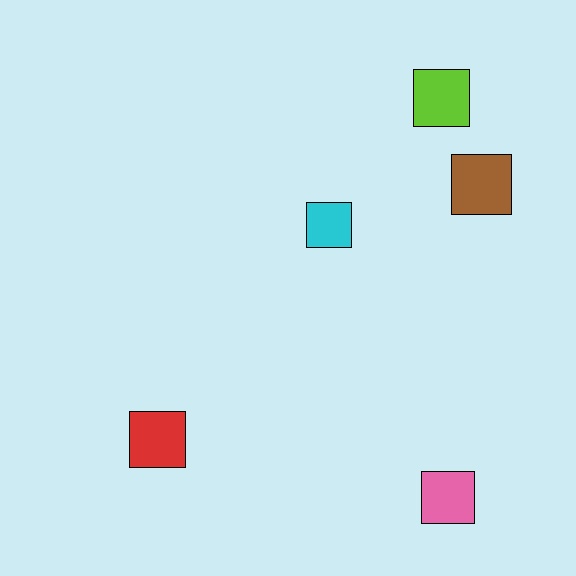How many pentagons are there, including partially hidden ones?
There are no pentagons.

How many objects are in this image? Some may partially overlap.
There are 5 objects.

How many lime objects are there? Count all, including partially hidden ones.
There is 1 lime object.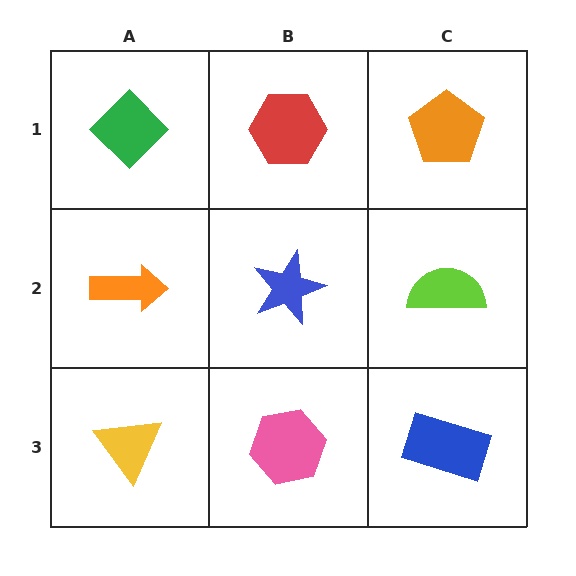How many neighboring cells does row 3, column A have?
2.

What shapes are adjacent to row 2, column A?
A green diamond (row 1, column A), a yellow triangle (row 3, column A), a blue star (row 2, column B).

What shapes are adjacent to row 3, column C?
A lime semicircle (row 2, column C), a pink hexagon (row 3, column B).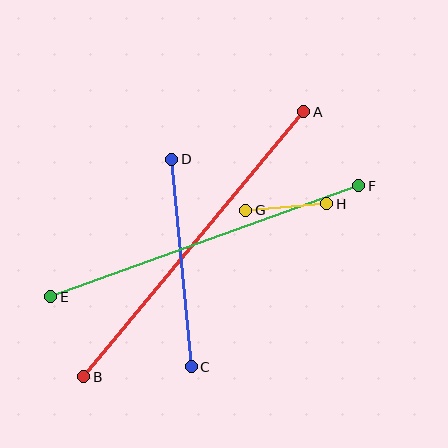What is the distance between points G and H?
The distance is approximately 81 pixels.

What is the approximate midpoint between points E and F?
The midpoint is at approximately (205, 241) pixels.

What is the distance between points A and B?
The distance is approximately 344 pixels.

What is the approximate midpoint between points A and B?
The midpoint is at approximately (194, 244) pixels.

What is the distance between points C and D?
The distance is approximately 208 pixels.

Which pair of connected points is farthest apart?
Points A and B are farthest apart.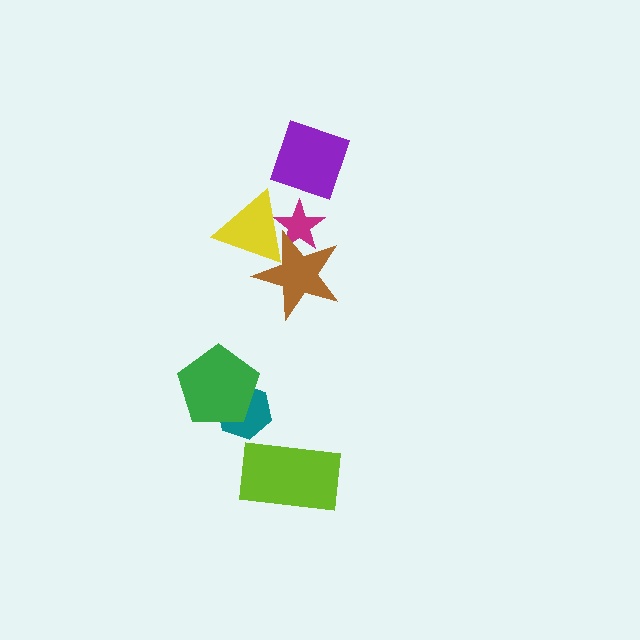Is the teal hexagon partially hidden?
Yes, it is partially covered by another shape.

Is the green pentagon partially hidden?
No, no other shape covers it.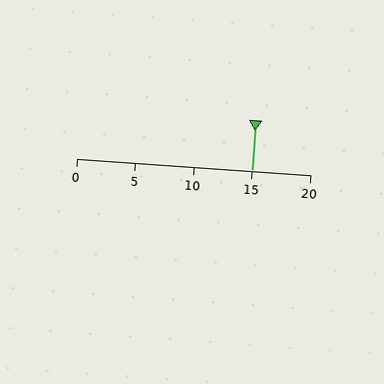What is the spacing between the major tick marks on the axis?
The major ticks are spaced 5 apart.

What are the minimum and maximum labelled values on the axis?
The axis runs from 0 to 20.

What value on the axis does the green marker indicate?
The marker indicates approximately 15.